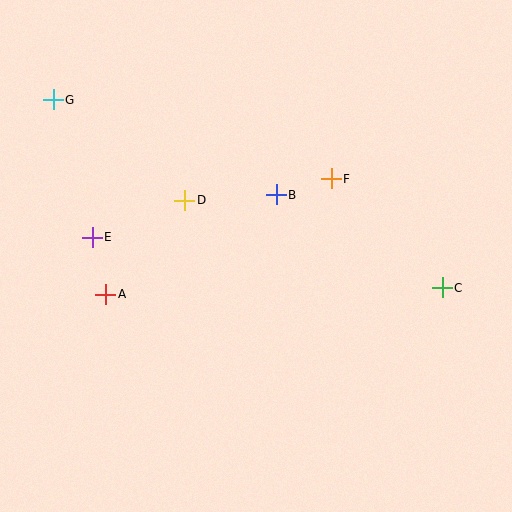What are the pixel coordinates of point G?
Point G is at (53, 100).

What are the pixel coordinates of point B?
Point B is at (276, 195).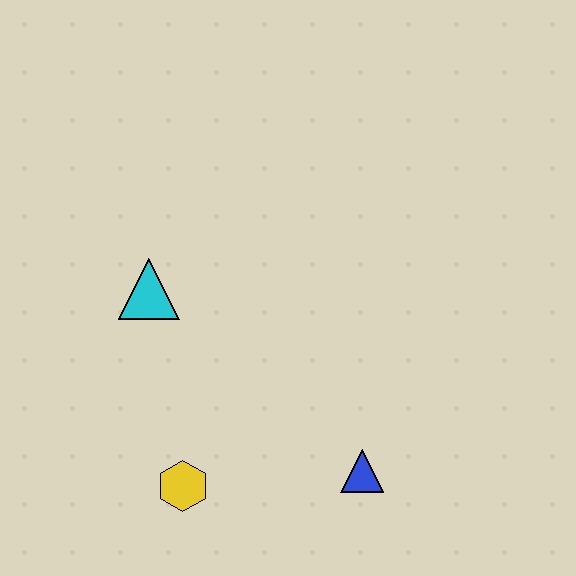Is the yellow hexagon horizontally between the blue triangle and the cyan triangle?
Yes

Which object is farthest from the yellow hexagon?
The cyan triangle is farthest from the yellow hexagon.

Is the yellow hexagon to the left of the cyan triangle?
No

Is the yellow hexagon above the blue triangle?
No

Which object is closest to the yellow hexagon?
The blue triangle is closest to the yellow hexagon.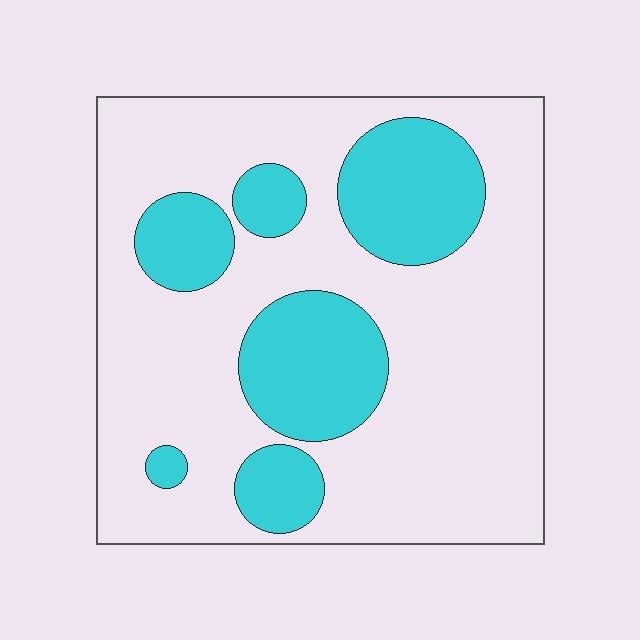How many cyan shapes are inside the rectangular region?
6.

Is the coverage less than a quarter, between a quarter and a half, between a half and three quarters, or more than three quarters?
Between a quarter and a half.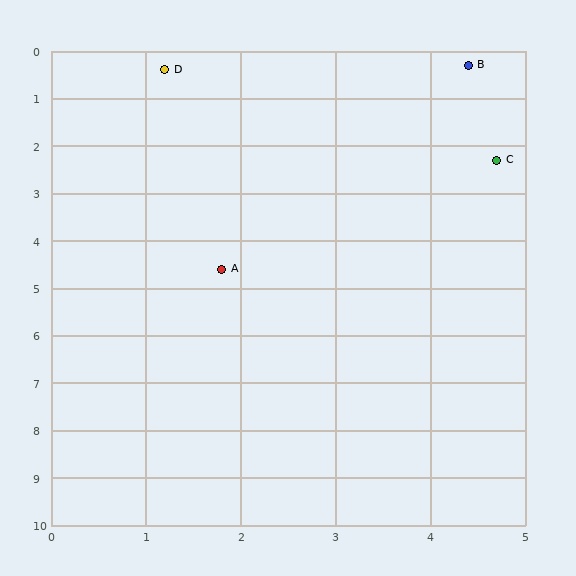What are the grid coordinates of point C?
Point C is at approximately (4.7, 2.3).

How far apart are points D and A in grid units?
Points D and A are about 4.2 grid units apart.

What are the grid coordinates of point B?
Point B is at approximately (4.4, 0.3).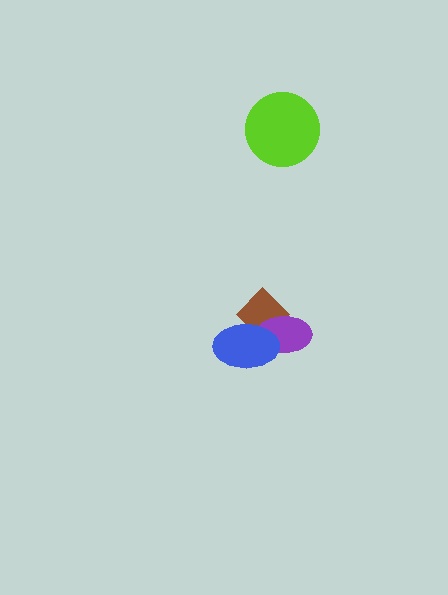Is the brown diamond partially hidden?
Yes, it is partially covered by another shape.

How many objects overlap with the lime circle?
0 objects overlap with the lime circle.